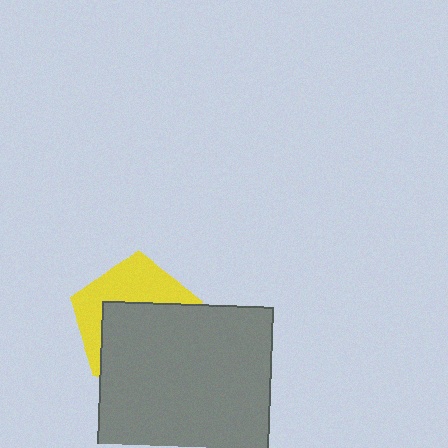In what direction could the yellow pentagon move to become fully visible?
The yellow pentagon could move up. That would shift it out from behind the gray square entirely.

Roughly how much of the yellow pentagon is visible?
A small part of it is visible (roughly 44%).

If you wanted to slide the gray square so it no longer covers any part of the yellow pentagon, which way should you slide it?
Slide it down — that is the most direct way to separate the two shapes.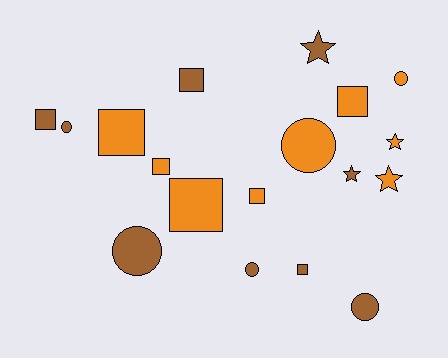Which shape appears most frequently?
Square, with 8 objects.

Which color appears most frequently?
Brown, with 9 objects.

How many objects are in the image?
There are 18 objects.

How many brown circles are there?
There are 4 brown circles.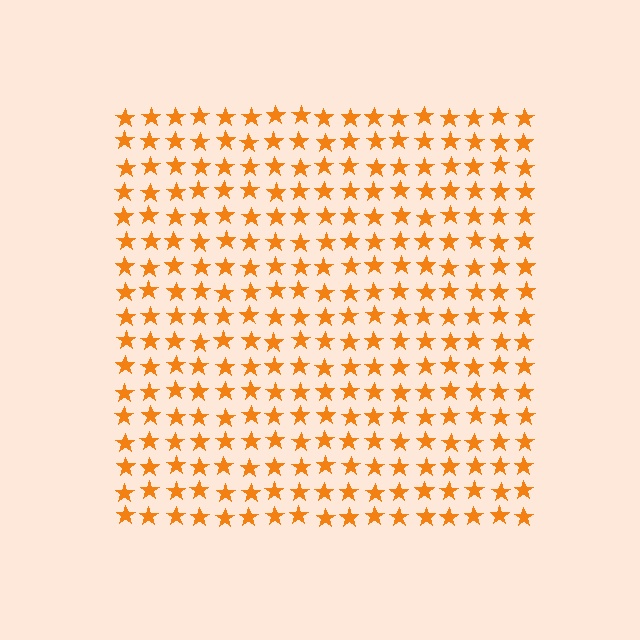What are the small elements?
The small elements are stars.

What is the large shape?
The large shape is a square.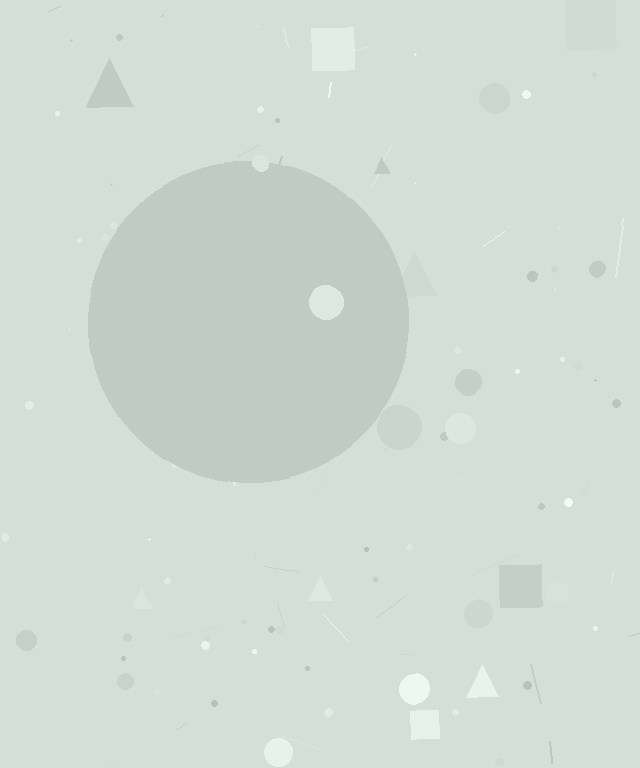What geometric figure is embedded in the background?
A circle is embedded in the background.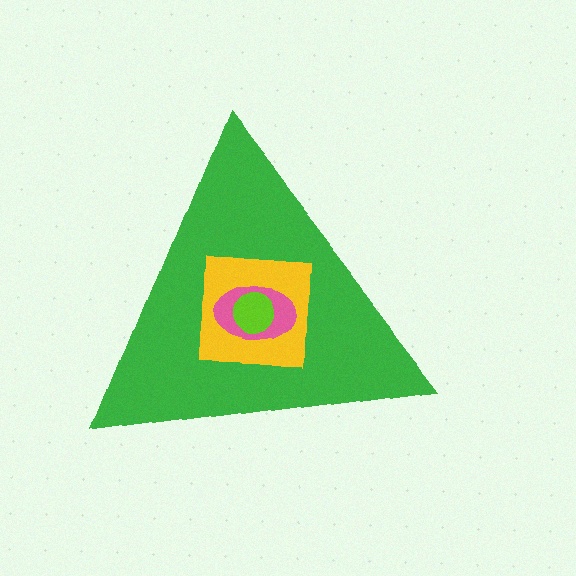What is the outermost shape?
The green triangle.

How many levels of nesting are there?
4.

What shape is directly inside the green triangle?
The yellow square.